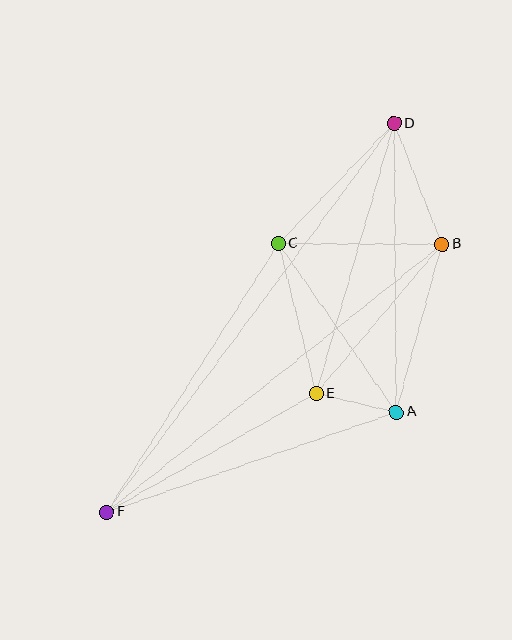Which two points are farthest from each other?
Points D and F are farthest from each other.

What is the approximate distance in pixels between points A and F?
The distance between A and F is approximately 306 pixels.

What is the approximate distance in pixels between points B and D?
The distance between B and D is approximately 130 pixels.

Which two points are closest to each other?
Points A and E are closest to each other.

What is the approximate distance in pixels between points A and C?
The distance between A and C is approximately 206 pixels.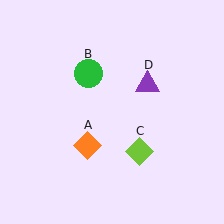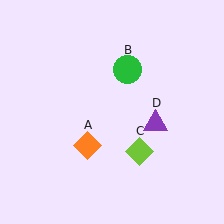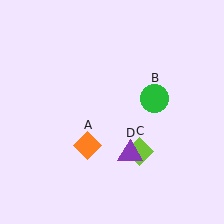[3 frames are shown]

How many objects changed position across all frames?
2 objects changed position: green circle (object B), purple triangle (object D).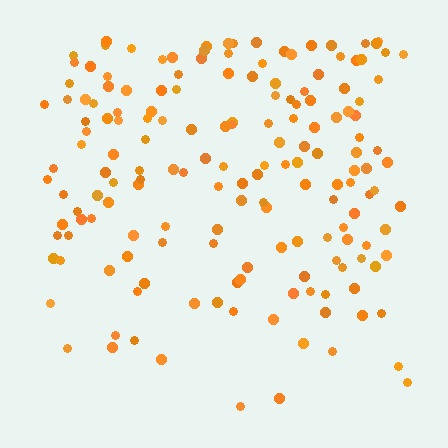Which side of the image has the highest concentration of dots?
The top.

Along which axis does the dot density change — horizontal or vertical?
Vertical.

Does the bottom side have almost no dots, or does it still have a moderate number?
Still a moderate number, just noticeably fewer than the top.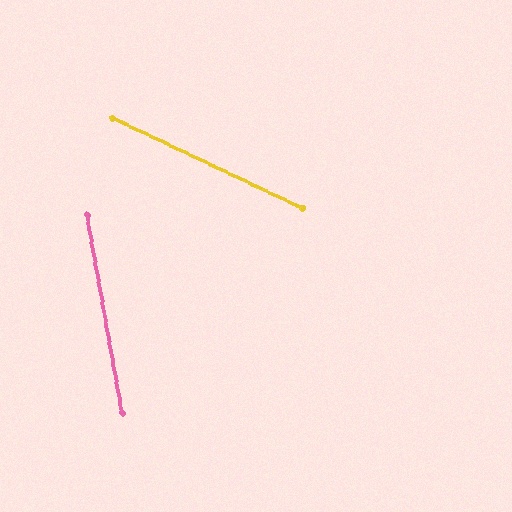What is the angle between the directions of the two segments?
Approximately 55 degrees.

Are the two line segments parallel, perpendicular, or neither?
Neither parallel nor perpendicular — they differ by about 55°.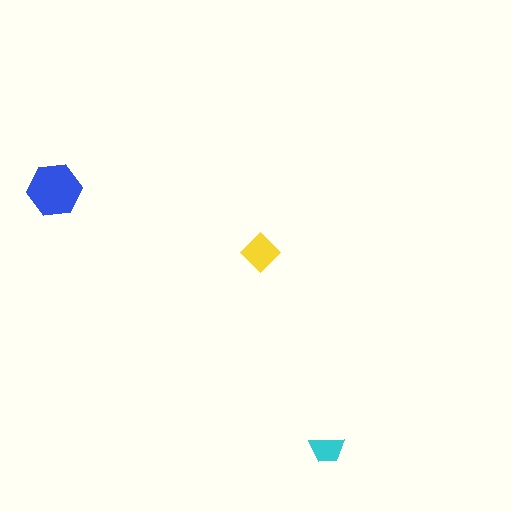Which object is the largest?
The blue hexagon.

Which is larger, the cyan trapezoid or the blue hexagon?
The blue hexagon.